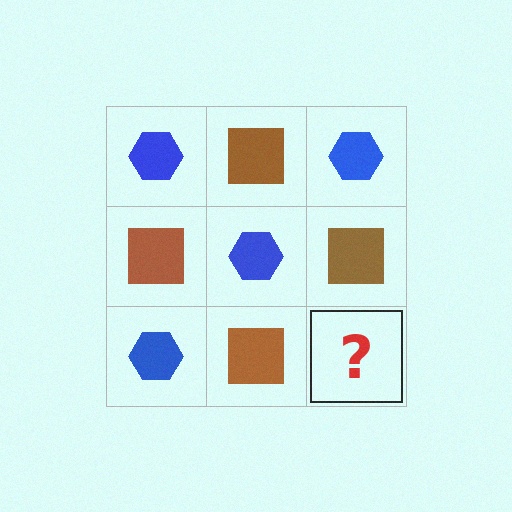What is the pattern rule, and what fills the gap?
The rule is that it alternates blue hexagon and brown square in a checkerboard pattern. The gap should be filled with a blue hexagon.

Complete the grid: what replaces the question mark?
The question mark should be replaced with a blue hexagon.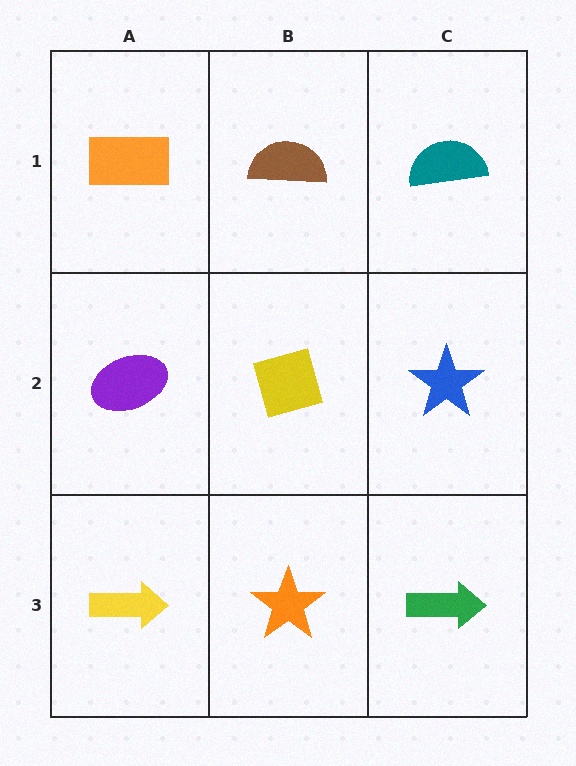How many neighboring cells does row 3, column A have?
2.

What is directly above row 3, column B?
A yellow diamond.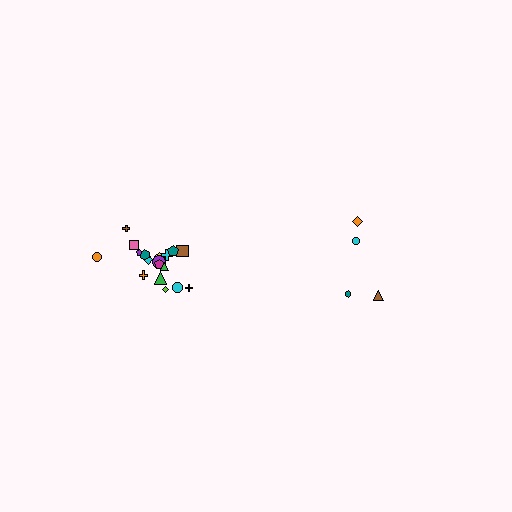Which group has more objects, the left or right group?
The left group.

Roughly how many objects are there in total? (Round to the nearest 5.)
Roughly 20 objects in total.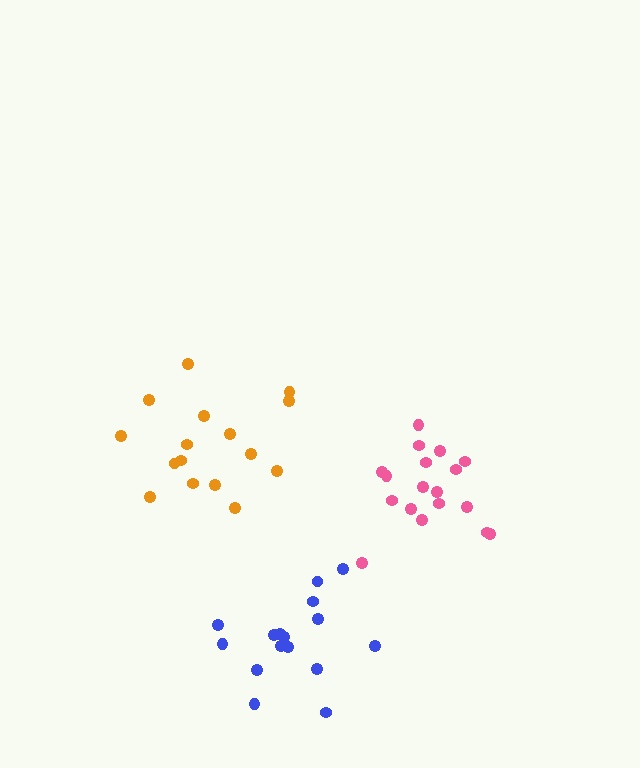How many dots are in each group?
Group 1: 16 dots, Group 2: 18 dots, Group 3: 16 dots (50 total).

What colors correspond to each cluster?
The clusters are colored: orange, pink, blue.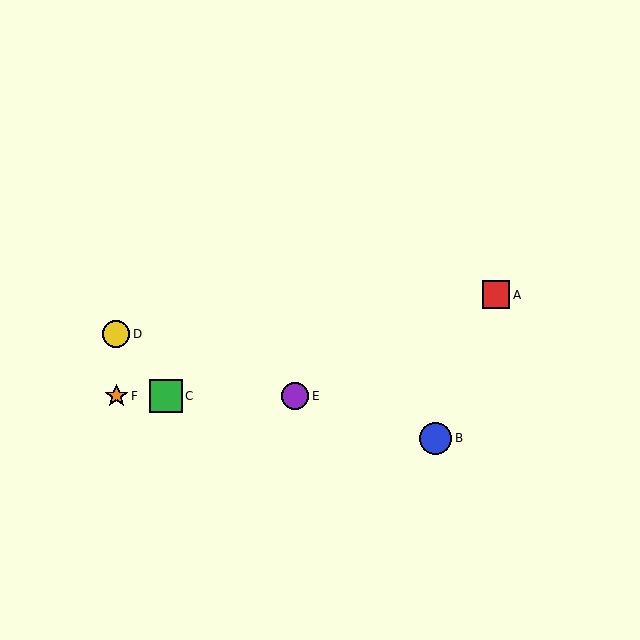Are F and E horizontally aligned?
Yes, both are at y≈396.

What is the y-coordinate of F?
Object F is at y≈396.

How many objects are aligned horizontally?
3 objects (C, E, F) are aligned horizontally.